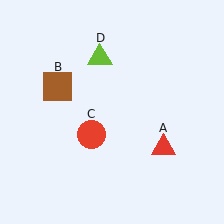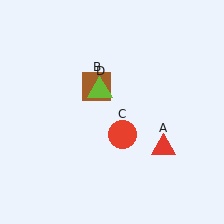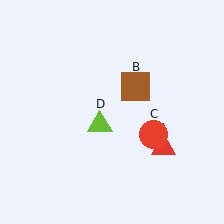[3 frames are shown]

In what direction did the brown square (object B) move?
The brown square (object B) moved right.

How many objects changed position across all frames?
3 objects changed position: brown square (object B), red circle (object C), lime triangle (object D).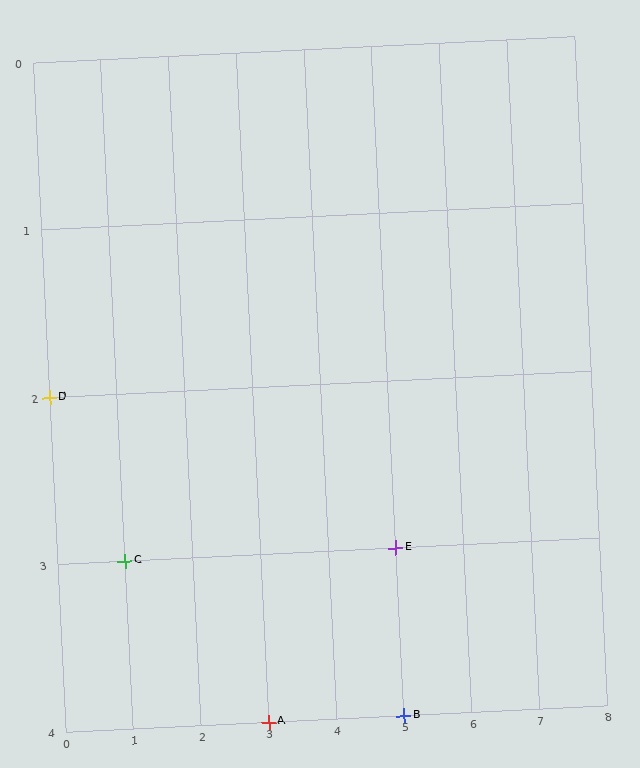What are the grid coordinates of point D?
Point D is at grid coordinates (0, 2).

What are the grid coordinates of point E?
Point E is at grid coordinates (5, 3).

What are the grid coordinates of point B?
Point B is at grid coordinates (5, 4).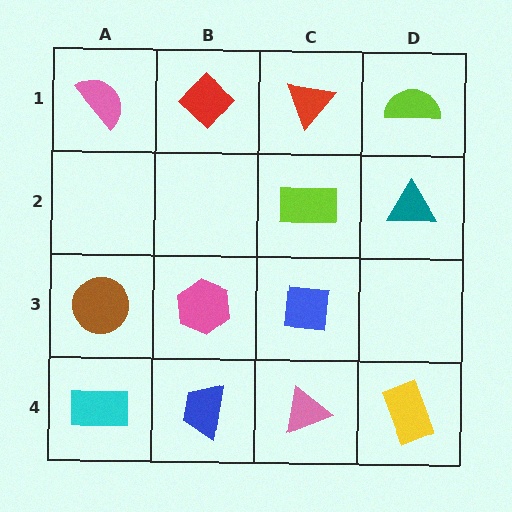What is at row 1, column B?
A red diamond.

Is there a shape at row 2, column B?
No, that cell is empty.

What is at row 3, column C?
A blue square.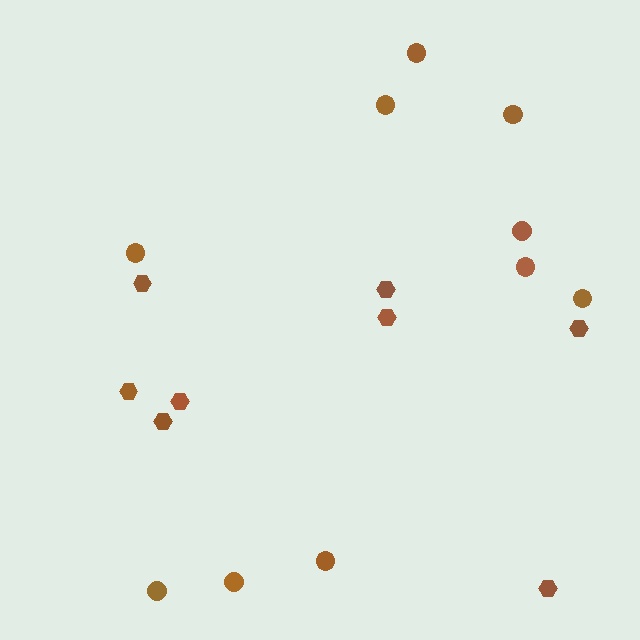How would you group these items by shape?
There are 2 groups: one group of circles (10) and one group of hexagons (8).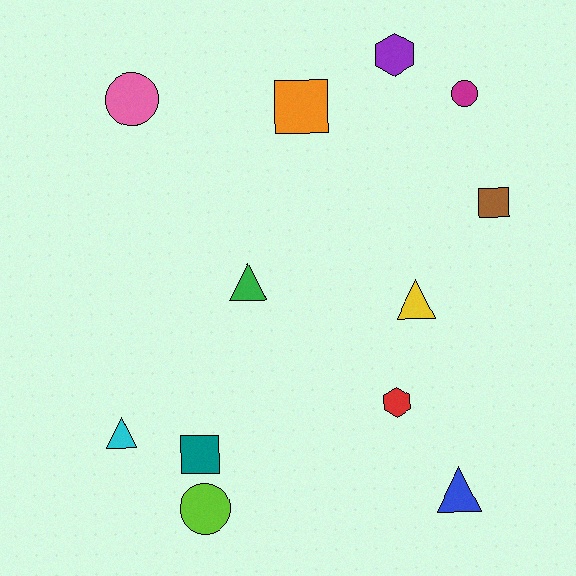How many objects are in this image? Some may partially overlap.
There are 12 objects.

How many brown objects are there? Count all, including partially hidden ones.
There is 1 brown object.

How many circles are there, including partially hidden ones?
There are 3 circles.